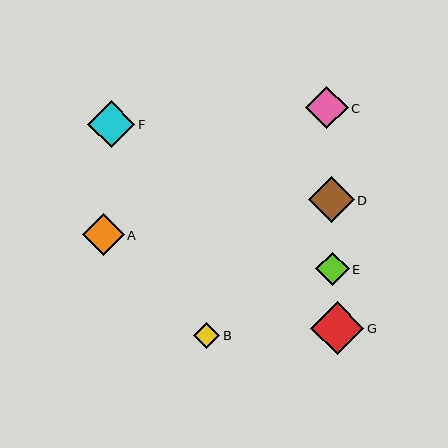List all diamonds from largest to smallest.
From largest to smallest: G, F, D, C, A, E, B.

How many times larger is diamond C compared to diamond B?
Diamond C is approximately 1.6 times the size of diamond B.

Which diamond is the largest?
Diamond G is the largest with a size of approximately 53 pixels.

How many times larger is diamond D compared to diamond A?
Diamond D is approximately 1.1 times the size of diamond A.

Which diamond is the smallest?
Diamond B is the smallest with a size of approximately 26 pixels.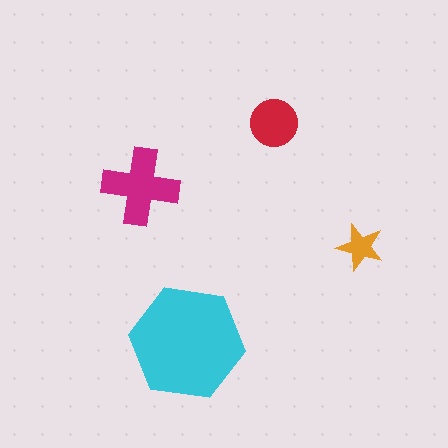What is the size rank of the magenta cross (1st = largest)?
2nd.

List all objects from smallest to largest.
The orange star, the red circle, the magenta cross, the cyan hexagon.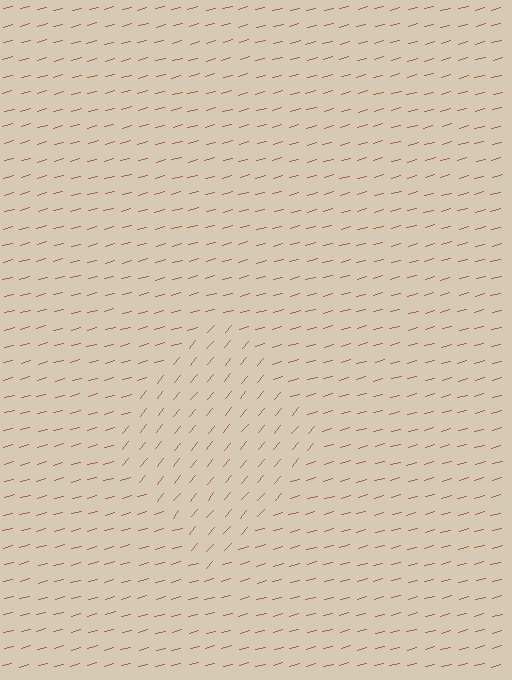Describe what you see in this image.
The image is filled with small brown line segments. A diamond region in the image has lines oriented differently from the surrounding lines, creating a visible texture boundary.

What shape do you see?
I see a diamond.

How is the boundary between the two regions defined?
The boundary is defined purely by a change in line orientation (approximately 35 degrees difference). All lines are the same color and thickness.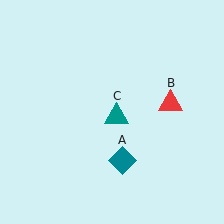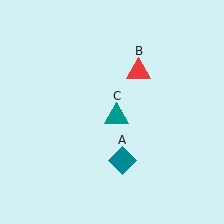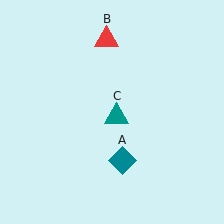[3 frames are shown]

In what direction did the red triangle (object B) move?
The red triangle (object B) moved up and to the left.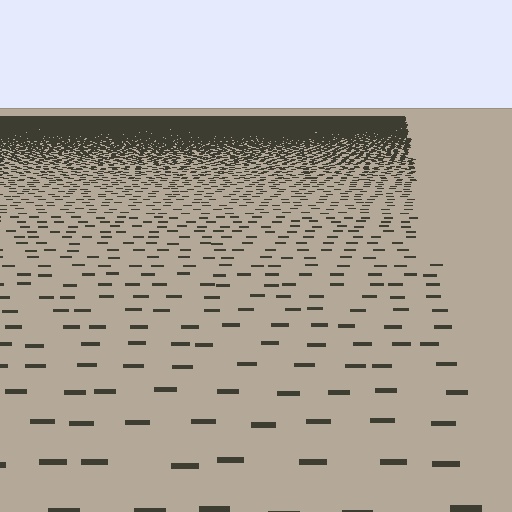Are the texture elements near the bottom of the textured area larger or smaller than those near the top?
Larger. Near the bottom, elements are closer to the viewer and appear at a bigger on-screen size.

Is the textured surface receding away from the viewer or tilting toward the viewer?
The surface is receding away from the viewer. Texture elements get smaller and denser toward the top.